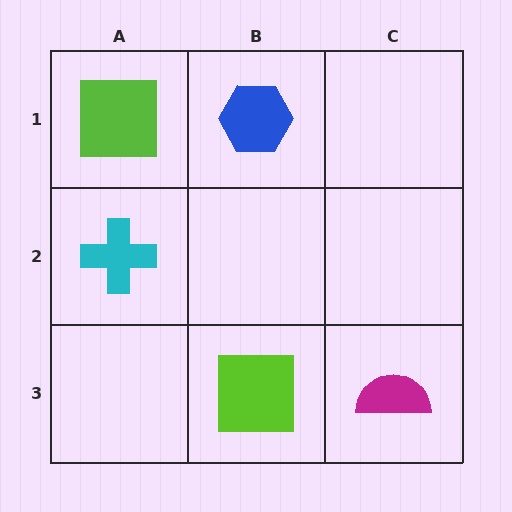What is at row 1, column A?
A lime square.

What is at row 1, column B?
A blue hexagon.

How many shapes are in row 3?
2 shapes.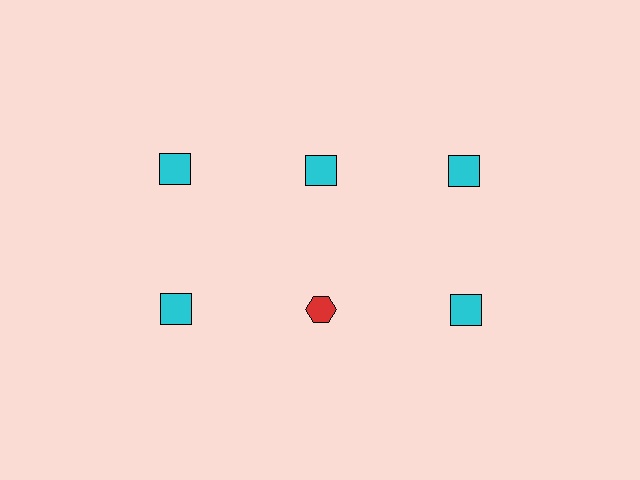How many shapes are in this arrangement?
There are 6 shapes arranged in a grid pattern.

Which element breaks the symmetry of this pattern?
The red hexagon in the second row, second from left column breaks the symmetry. All other shapes are cyan squares.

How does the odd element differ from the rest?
It differs in both color (red instead of cyan) and shape (hexagon instead of square).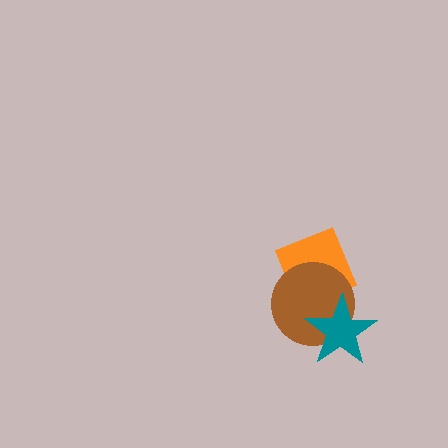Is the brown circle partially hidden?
Yes, it is partially covered by another shape.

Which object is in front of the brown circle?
The teal star is in front of the brown circle.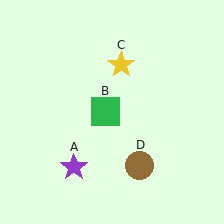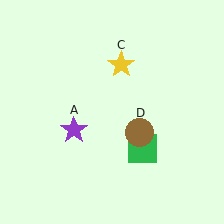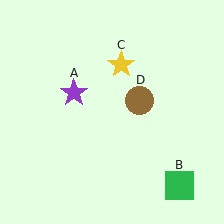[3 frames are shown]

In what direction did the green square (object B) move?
The green square (object B) moved down and to the right.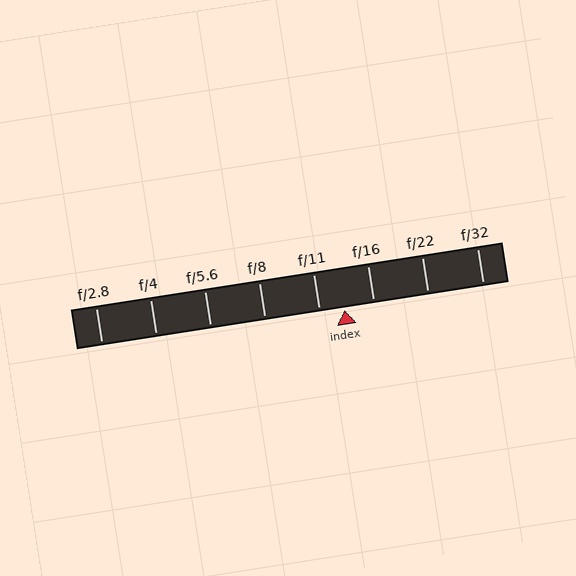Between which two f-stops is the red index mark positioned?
The index mark is between f/11 and f/16.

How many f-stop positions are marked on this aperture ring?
There are 8 f-stop positions marked.